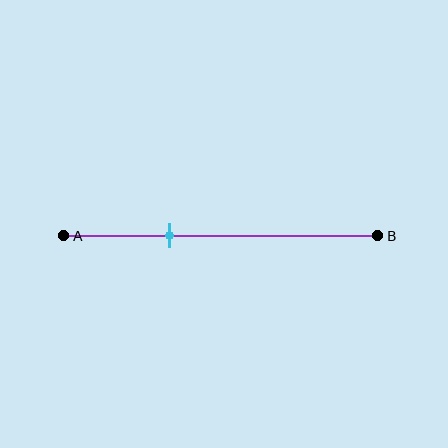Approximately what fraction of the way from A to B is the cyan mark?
The cyan mark is approximately 35% of the way from A to B.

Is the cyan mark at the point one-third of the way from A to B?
Yes, the mark is approximately at the one-third point.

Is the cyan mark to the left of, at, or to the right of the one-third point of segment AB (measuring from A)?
The cyan mark is approximately at the one-third point of segment AB.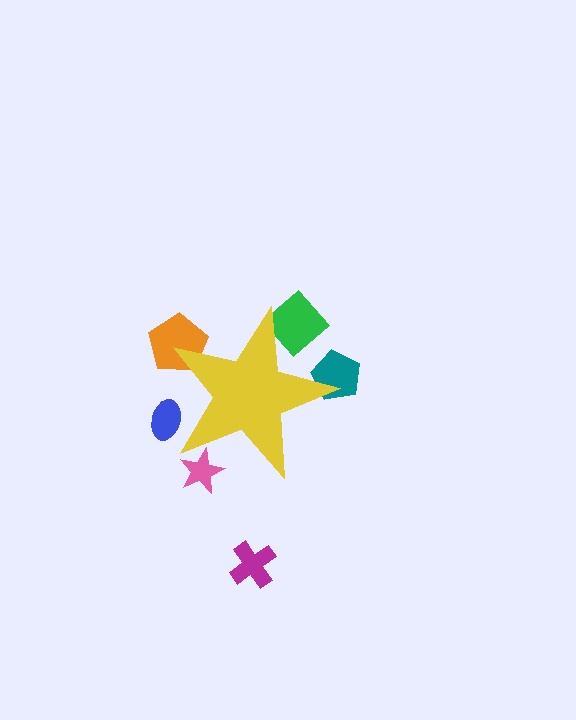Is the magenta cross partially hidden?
No, the magenta cross is fully visible.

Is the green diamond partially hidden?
Yes, the green diamond is partially hidden behind the yellow star.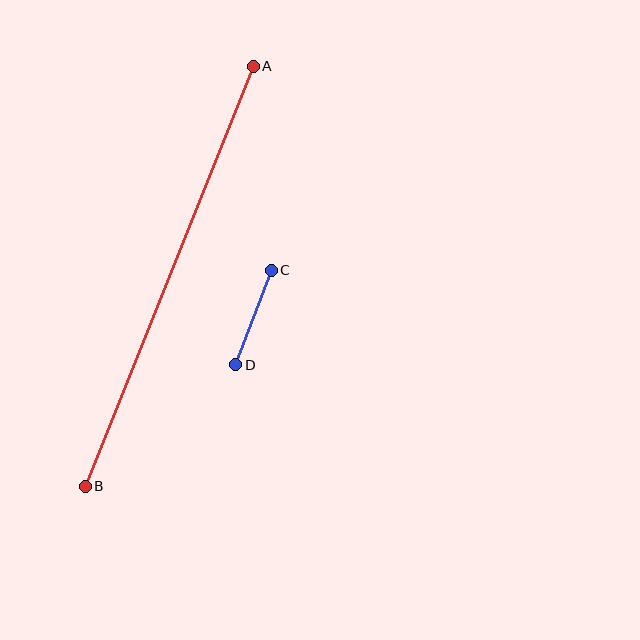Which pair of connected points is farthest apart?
Points A and B are farthest apart.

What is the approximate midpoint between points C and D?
The midpoint is at approximately (253, 317) pixels.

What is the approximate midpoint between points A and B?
The midpoint is at approximately (169, 276) pixels.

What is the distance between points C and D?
The distance is approximately 101 pixels.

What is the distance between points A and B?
The distance is approximately 453 pixels.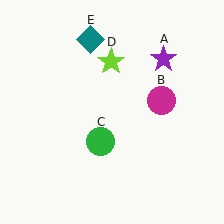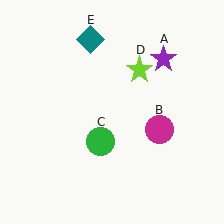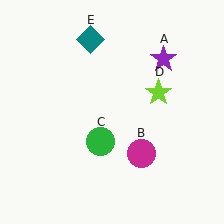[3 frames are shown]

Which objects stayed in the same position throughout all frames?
Purple star (object A) and green circle (object C) and teal diamond (object E) remained stationary.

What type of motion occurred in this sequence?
The magenta circle (object B), lime star (object D) rotated clockwise around the center of the scene.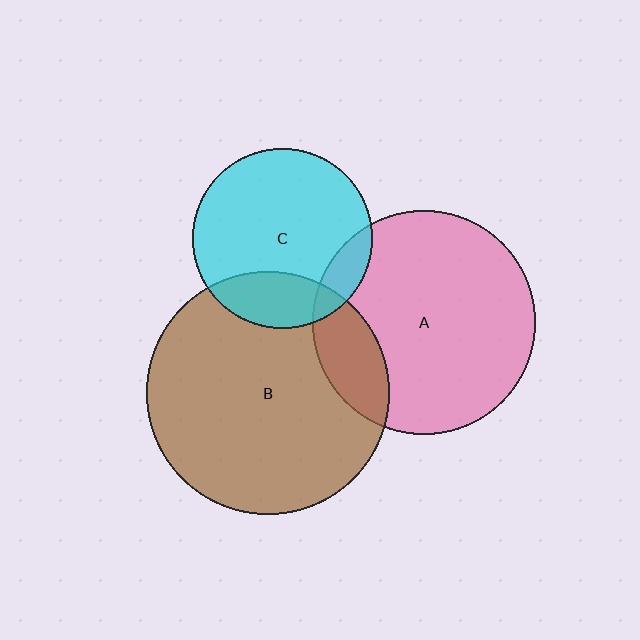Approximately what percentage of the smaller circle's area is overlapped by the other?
Approximately 20%.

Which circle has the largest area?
Circle B (brown).